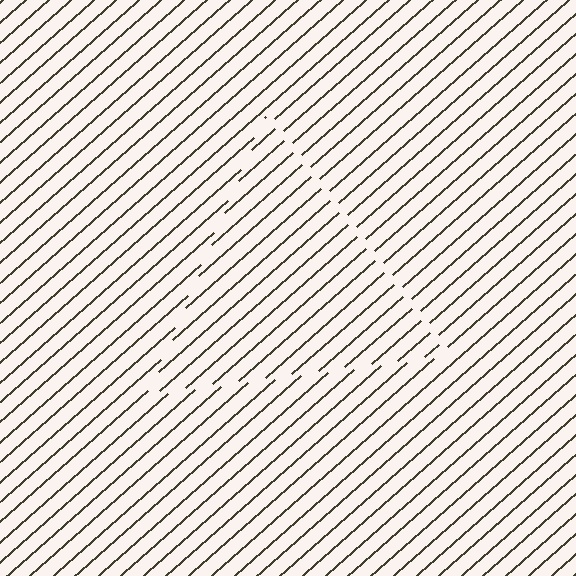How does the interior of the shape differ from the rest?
The interior of the shape contains the same grating, shifted by half a period — the contour is defined by the phase discontinuity where line-ends from the inner and outer gratings abut.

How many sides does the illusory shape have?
3 sides — the line-ends trace a triangle.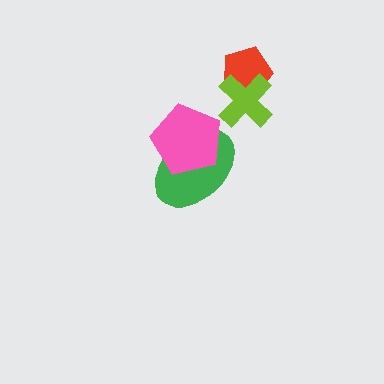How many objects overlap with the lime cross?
1 object overlaps with the lime cross.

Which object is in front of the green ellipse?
The pink pentagon is in front of the green ellipse.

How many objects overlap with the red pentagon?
1 object overlaps with the red pentagon.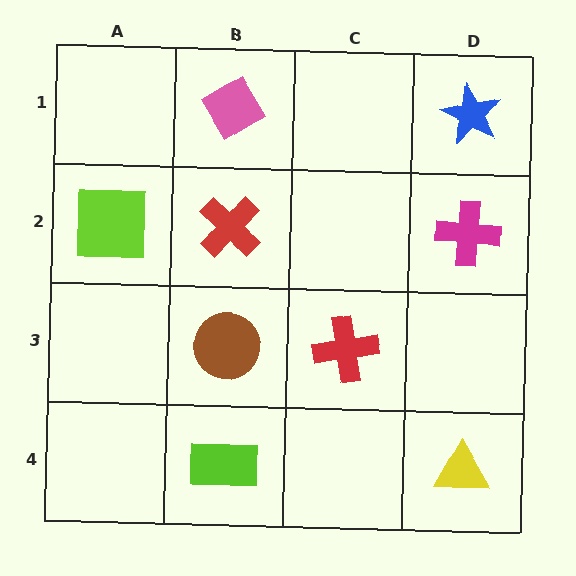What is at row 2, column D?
A magenta cross.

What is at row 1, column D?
A blue star.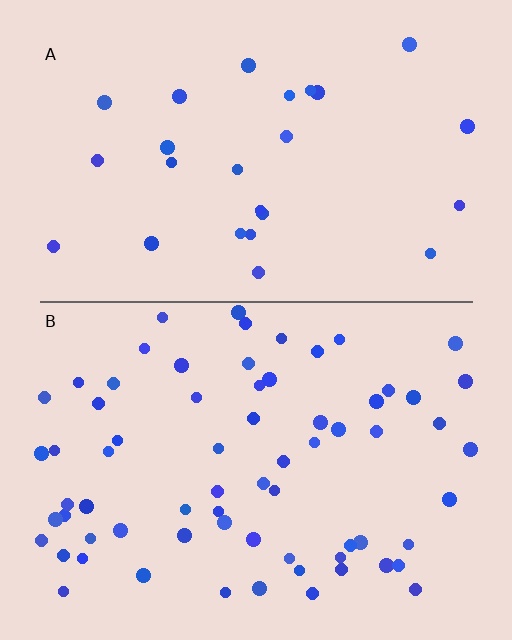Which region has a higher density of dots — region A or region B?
B (the bottom).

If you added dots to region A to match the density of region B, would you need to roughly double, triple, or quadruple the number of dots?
Approximately triple.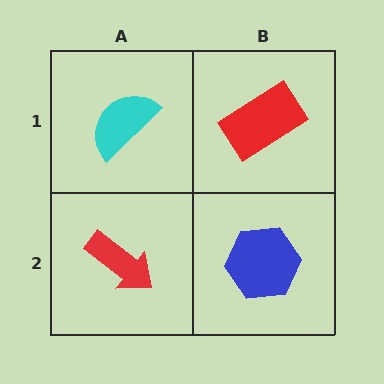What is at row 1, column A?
A cyan semicircle.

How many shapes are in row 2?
2 shapes.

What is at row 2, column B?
A blue hexagon.